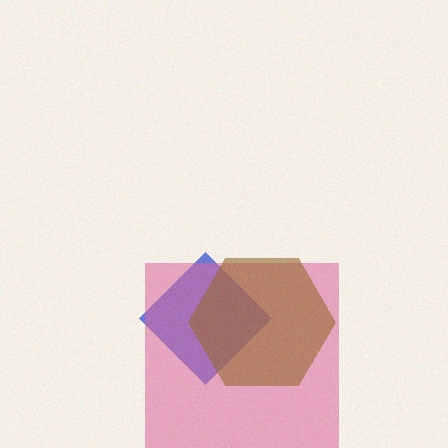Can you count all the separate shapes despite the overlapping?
Yes, there are 3 separate shapes.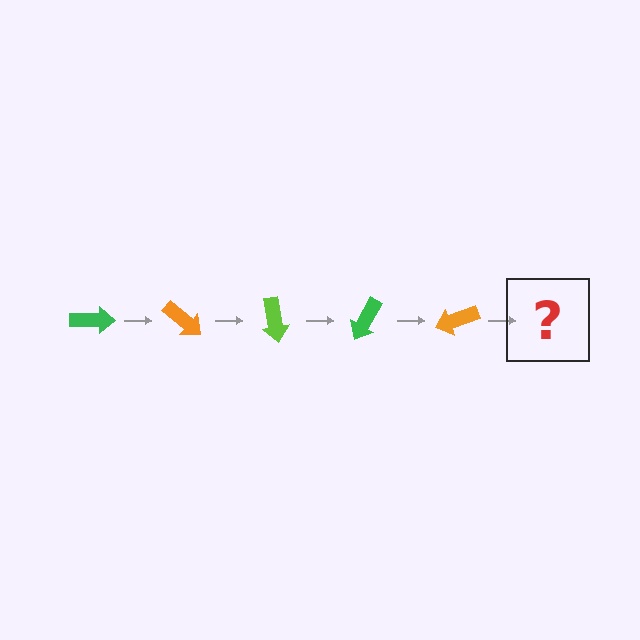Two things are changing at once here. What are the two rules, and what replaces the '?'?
The two rules are that it rotates 40 degrees each step and the color cycles through green, orange, and lime. The '?' should be a lime arrow, rotated 200 degrees from the start.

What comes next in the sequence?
The next element should be a lime arrow, rotated 200 degrees from the start.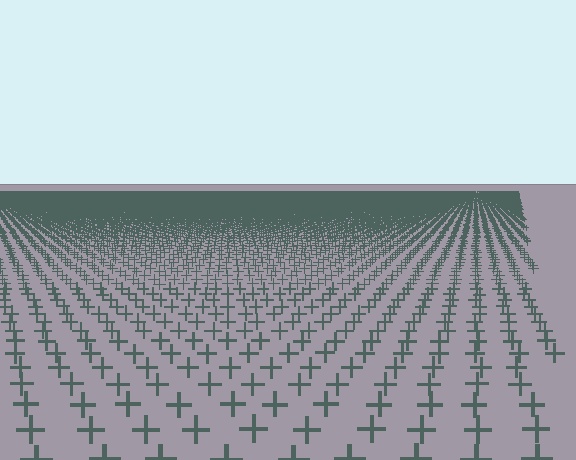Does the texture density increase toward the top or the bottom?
Density increases toward the top.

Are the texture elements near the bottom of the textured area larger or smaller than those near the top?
Larger. Near the bottom, elements are closer to the viewer and appear at a bigger on-screen size.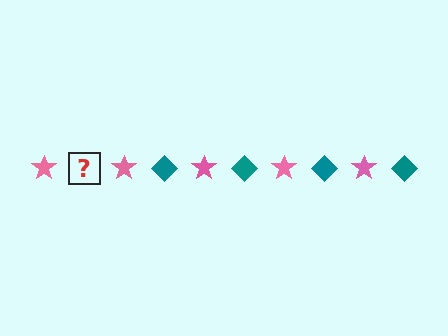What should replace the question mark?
The question mark should be replaced with a teal diamond.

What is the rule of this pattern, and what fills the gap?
The rule is that the pattern alternates between pink star and teal diamond. The gap should be filled with a teal diamond.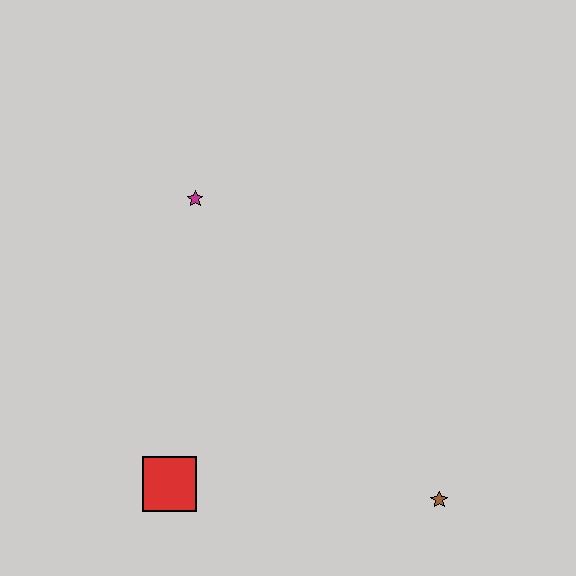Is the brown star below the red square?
Yes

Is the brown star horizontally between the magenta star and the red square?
No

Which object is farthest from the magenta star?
The brown star is farthest from the magenta star.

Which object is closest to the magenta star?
The red square is closest to the magenta star.